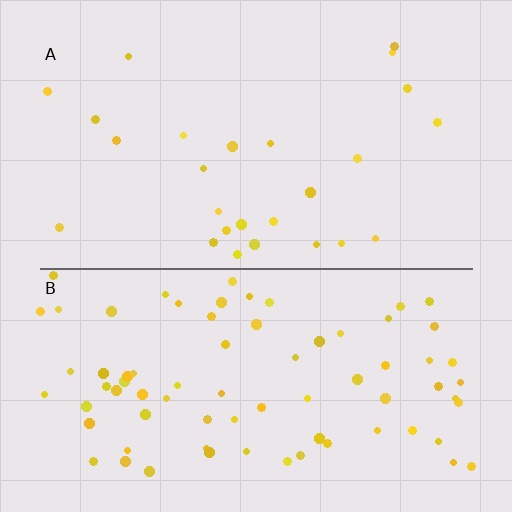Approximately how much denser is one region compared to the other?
Approximately 2.9× — region B over region A.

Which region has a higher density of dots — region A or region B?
B (the bottom).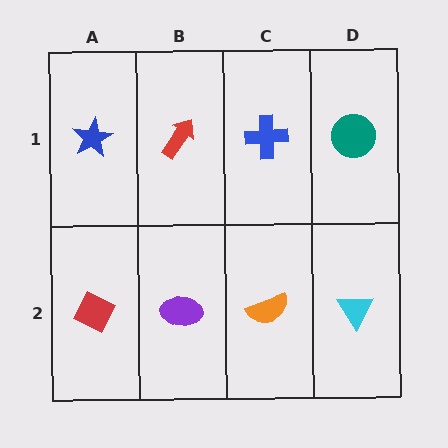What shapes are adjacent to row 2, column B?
A red arrow (row 1, column B), a red diamond (row 2, column A), an orange semicircle (row 2, column C).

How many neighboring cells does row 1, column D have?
2.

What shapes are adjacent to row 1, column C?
An orange semicircle (row 2, column C), a red arrow (row 1, column B), a teal circle (row 1, column D).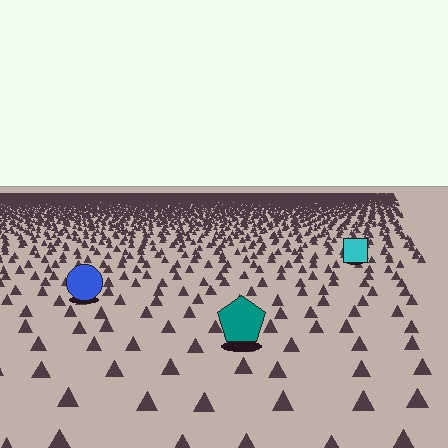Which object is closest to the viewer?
The teal pentagon is closest. The texture marks near it are larger and more spread out.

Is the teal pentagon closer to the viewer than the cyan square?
Yes. The teal pentagon is closer — you can tell from the texture gradient: the ground texture is coarser near it.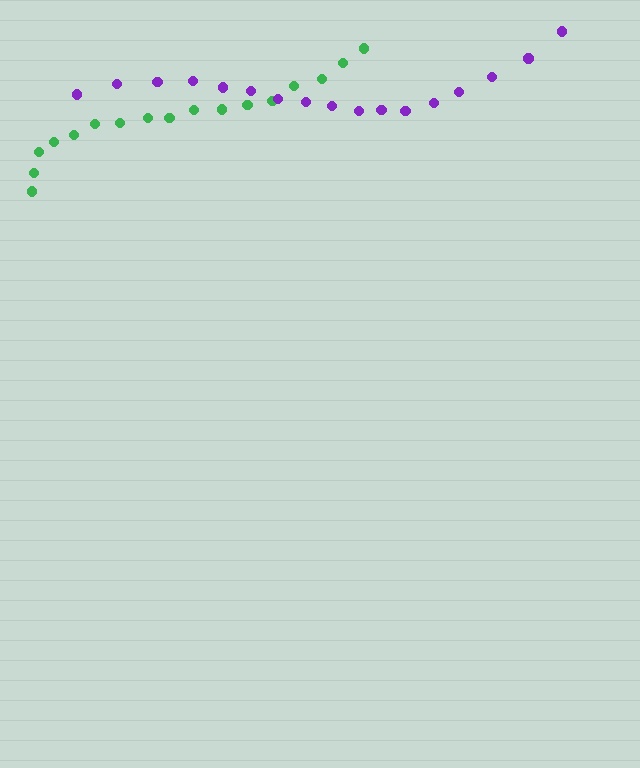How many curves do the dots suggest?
There are 2 distinct paths.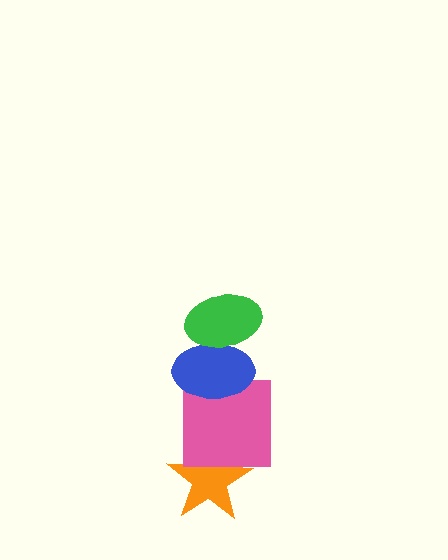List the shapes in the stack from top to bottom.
From top to bottom: the green ellipse, the blue ellipse, the pink square, the orange star.